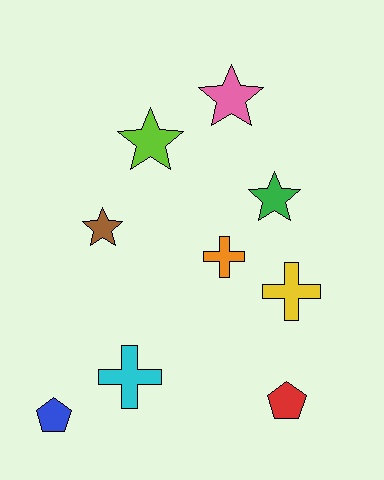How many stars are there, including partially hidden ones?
There are 4 stars.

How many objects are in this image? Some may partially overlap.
There are 9 objects.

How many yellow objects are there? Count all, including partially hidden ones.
There is 1 yellow object.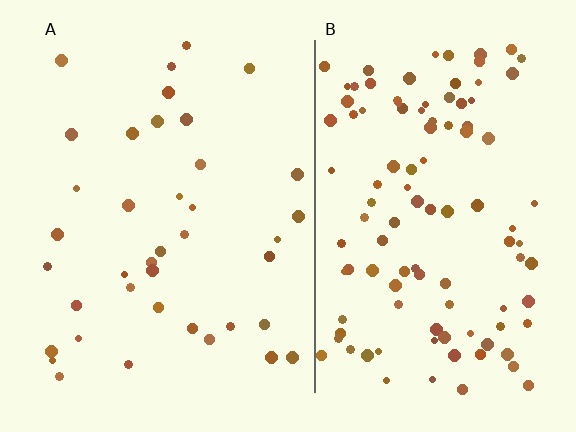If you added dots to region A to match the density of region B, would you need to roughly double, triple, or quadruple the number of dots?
Approximately triple.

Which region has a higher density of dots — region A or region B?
B (the right).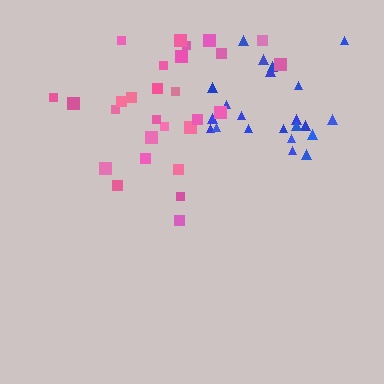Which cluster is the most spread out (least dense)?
Pink.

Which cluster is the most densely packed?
Blue.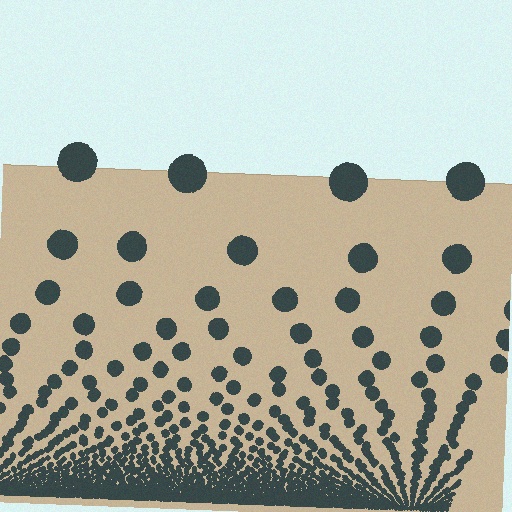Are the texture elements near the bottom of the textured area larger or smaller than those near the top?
Smaller. The gradient is inverted — elements near the bottom are smaller and denser.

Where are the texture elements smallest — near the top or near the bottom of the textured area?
Near the bottom.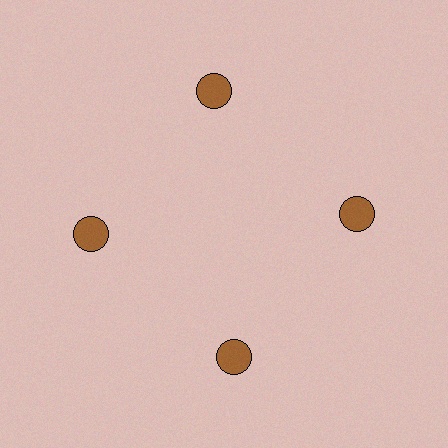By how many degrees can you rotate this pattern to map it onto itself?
The pattern maps onto itself every 90 degrees of rotation.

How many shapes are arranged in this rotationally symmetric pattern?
There are 4 shapes, arranged in 4 groups of 1.